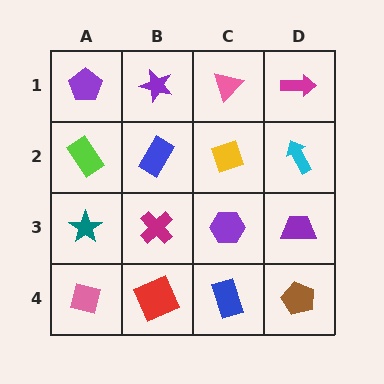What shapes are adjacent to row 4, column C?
A purple hexagon (row 3, column C), a red square (row 4, column B), a brown pentagon (row 4, column D).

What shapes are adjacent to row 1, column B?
A blue rectangle (row 2, column B), a purple pentagon (row 1, column A), a pink triangle (row 1, column C).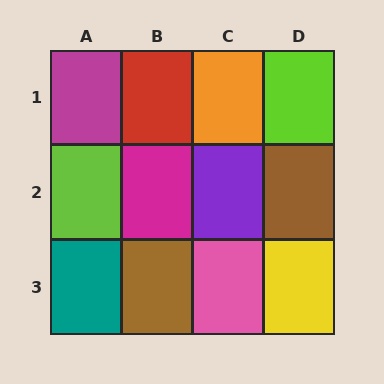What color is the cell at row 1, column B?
Red.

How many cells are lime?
2 cells are lime.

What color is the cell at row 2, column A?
Lime.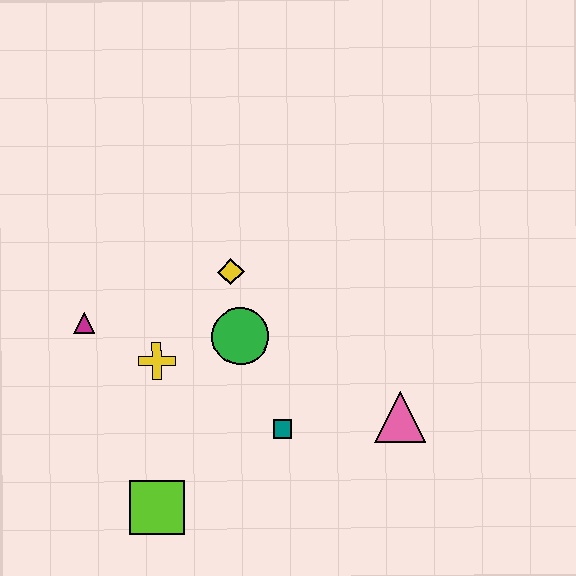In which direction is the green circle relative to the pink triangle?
The green circle is to the left of the pink triangle.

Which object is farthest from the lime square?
The pink triangle is farthest from the lime square.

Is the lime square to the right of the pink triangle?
No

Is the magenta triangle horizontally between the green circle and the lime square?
No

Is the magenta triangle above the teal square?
Yes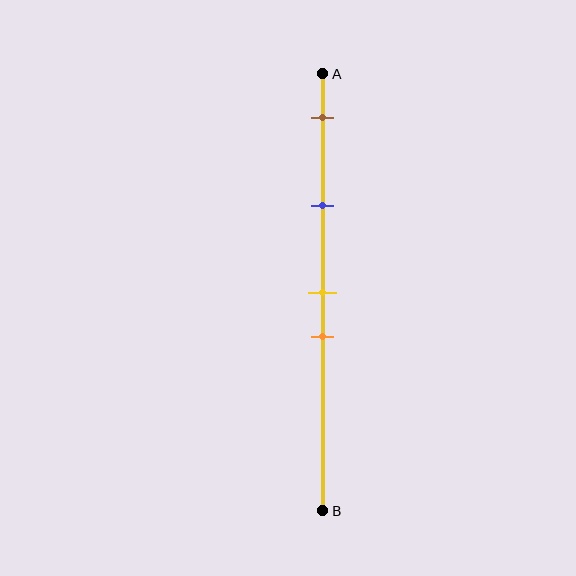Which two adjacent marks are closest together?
The yellow and orange marks are the closest adjacent pair.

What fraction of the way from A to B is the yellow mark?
The yellow mark is approximately 50% (0.5) of the way from A to B.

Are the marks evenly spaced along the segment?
No, the marks are not evenly spaced.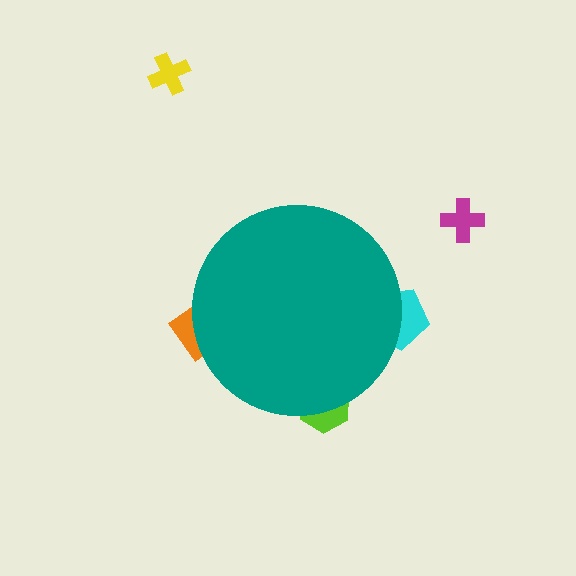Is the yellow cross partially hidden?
No, the yellow cross is fully visible.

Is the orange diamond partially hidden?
Yes, the orange diamond is partially hidden behind the teal circle.